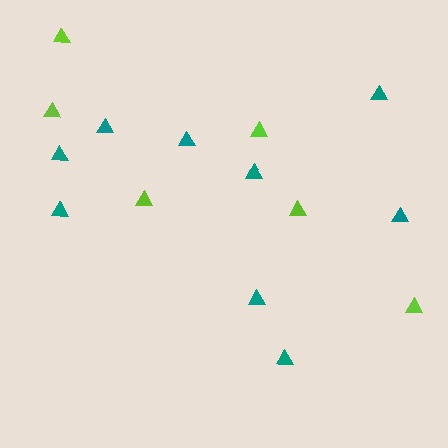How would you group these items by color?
There are 2 groups: one group of lime triangles (6) and one group of teal triangles (9).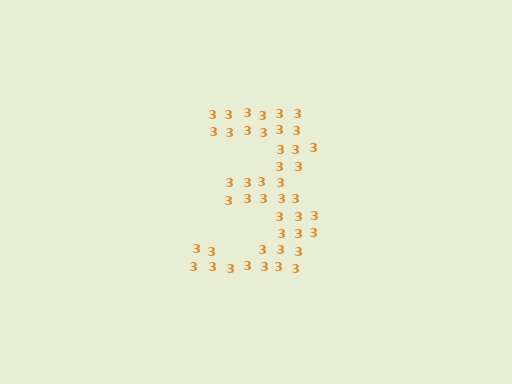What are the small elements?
The small elements are digit 3's.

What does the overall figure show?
The overall figure shows the digit 3.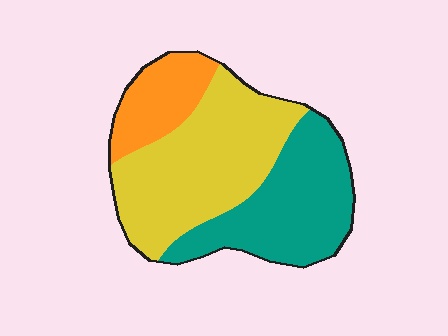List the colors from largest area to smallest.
From largest to smallest: yellow, teal, orange.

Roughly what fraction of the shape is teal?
Teal covers roughly 35% of the shape.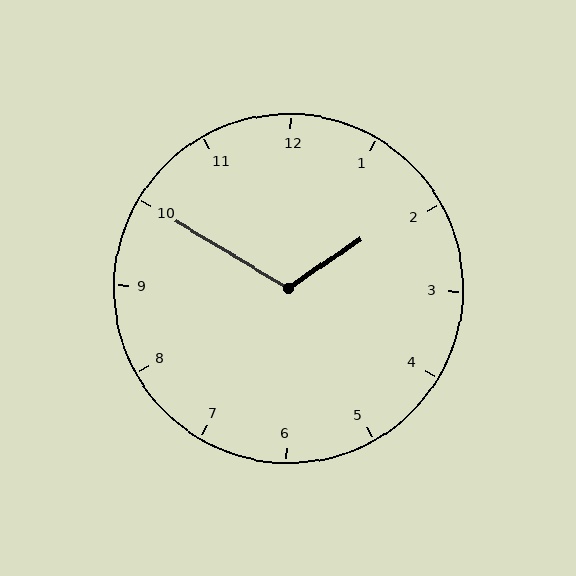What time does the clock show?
1:50.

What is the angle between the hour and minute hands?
Approximately 115 degrees.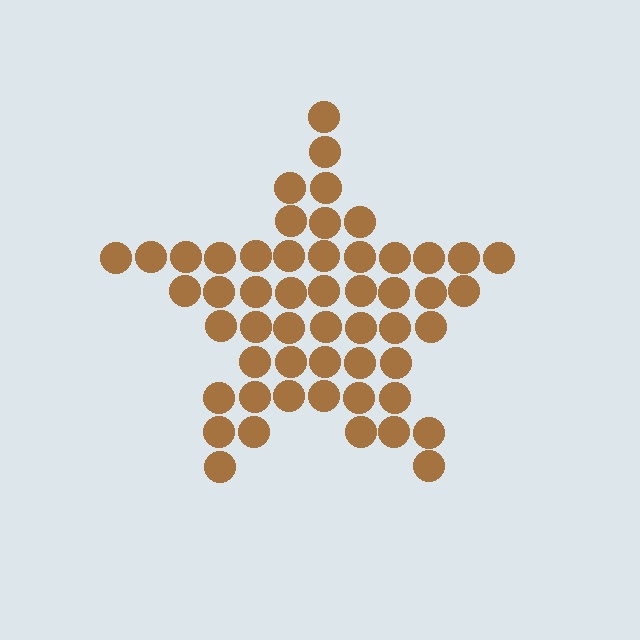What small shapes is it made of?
It is made of small circles.